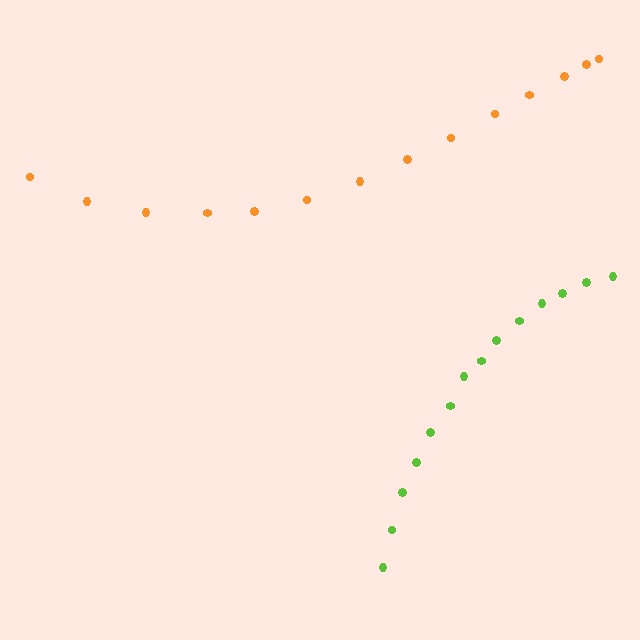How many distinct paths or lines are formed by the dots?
There are 2 distinct paths.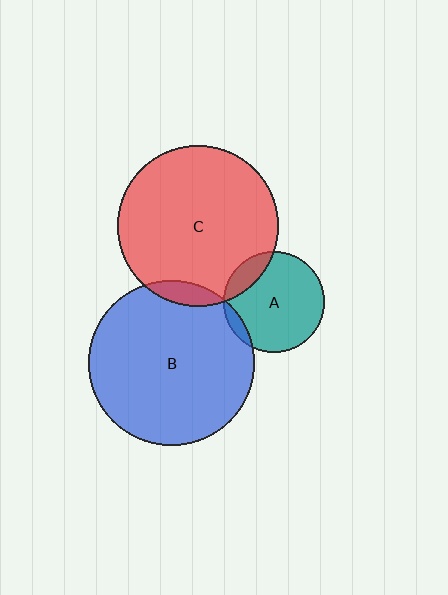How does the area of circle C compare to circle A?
Approximately 2.5 times.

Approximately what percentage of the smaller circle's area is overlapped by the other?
Approximately 5%.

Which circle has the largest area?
Circle B (blue).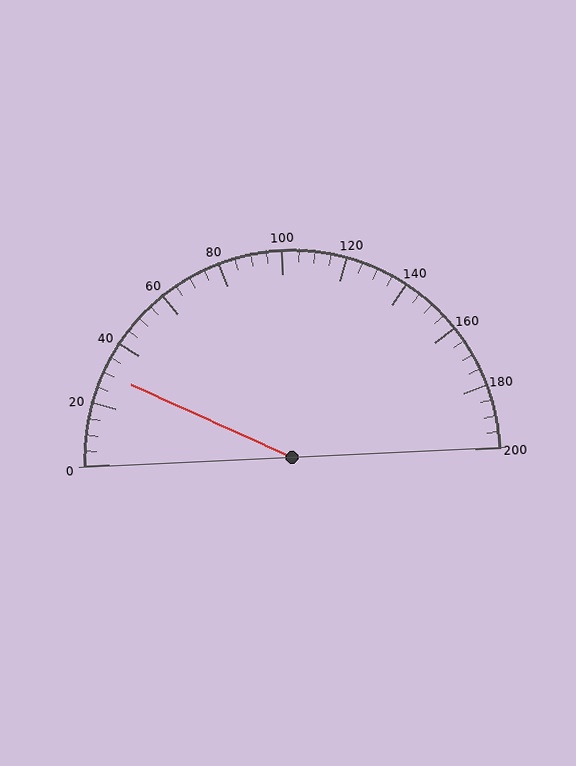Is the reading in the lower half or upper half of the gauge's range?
The reading is in the lower half of the range (0 to 200).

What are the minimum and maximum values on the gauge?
The gauge ranges from 0 to 200.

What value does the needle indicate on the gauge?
The needle indicates approximately 30.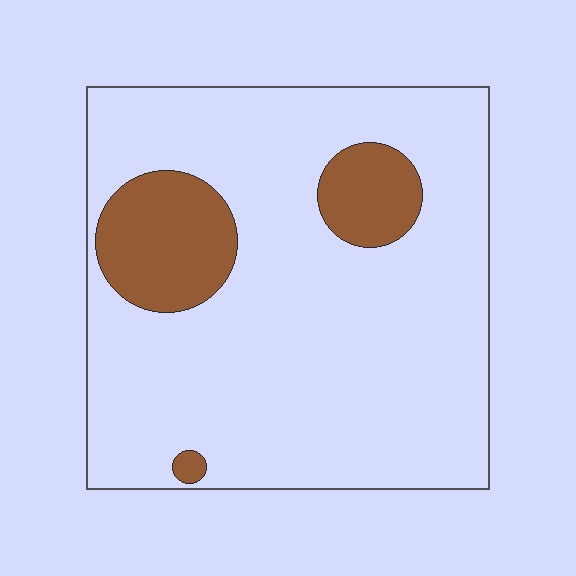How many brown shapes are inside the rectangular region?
3.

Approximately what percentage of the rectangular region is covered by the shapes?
Approximately 15%.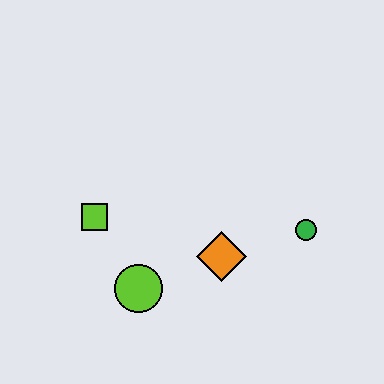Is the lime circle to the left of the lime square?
No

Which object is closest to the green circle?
The orange diamond is closest to the green circle.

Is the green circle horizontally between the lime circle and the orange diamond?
No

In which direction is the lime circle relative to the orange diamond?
The lime circle is to the left of the orange diamond.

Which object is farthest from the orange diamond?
The lime square is farthest from the orange diamond.